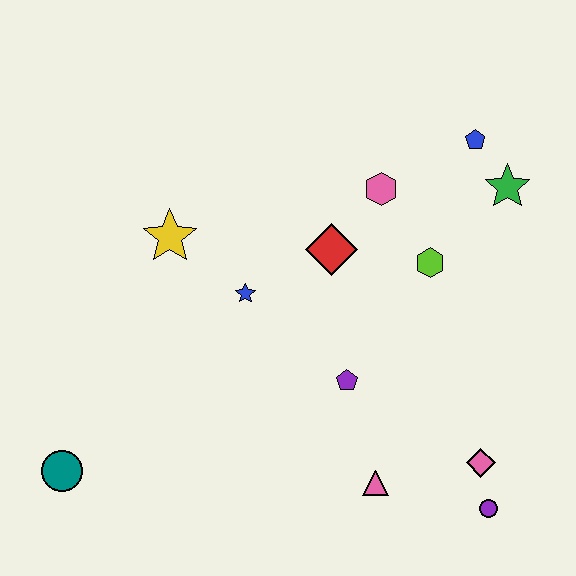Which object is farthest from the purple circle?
The teal circle is farthest from the purple circle.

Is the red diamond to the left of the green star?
Yes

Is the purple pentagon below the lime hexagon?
Yes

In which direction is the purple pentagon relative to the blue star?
The purple pentagon is to the right of the blue star.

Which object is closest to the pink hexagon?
The red diamond is closest to the pink hexagon.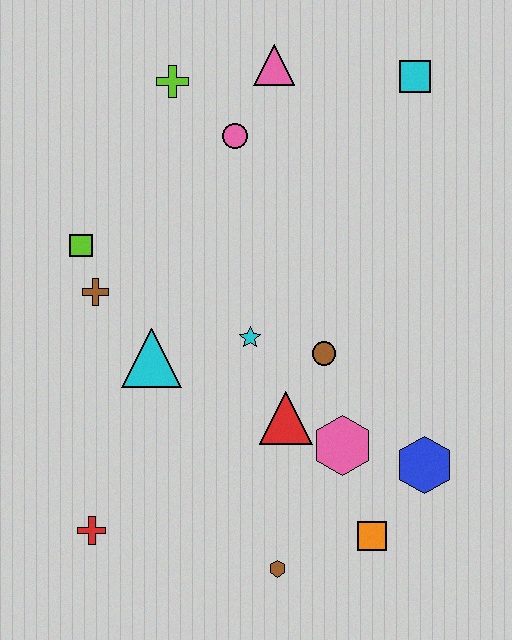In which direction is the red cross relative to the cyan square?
The red cross is below the cyan square.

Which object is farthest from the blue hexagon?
The lime cross is farthest from the blue hexagon.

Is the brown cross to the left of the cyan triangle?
Yes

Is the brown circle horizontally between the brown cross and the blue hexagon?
Yes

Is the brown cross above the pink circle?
No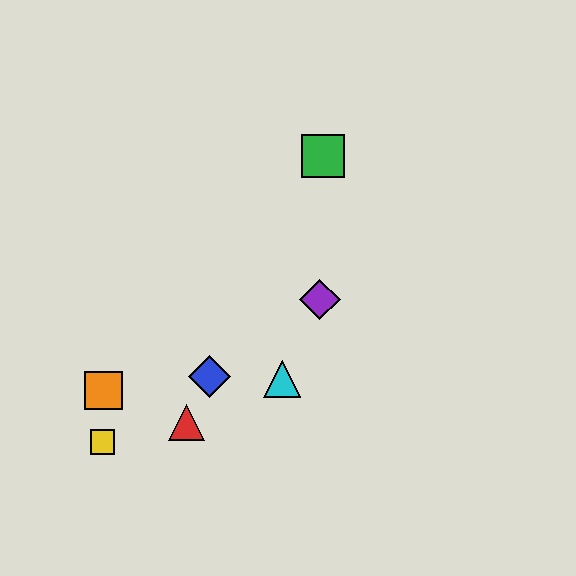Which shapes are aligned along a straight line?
The red triangle, the blue diamond, the green square are aligned along a straight line.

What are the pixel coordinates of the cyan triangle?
The cyan triangle is at (282, 379).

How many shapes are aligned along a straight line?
3 shapes (the red triangle, the blue diamond, the green square) are aligned along a straight line.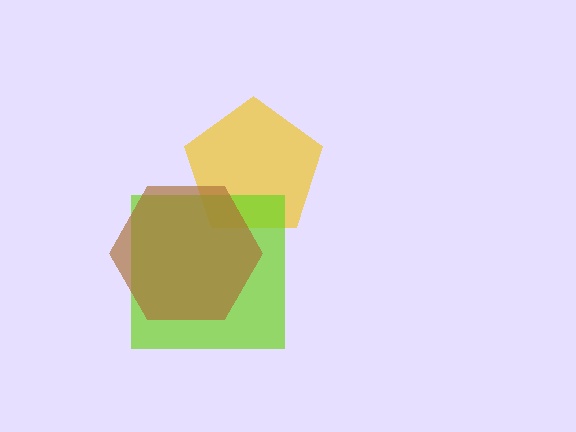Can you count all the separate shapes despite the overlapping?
Yes, there are 3 separate shapes.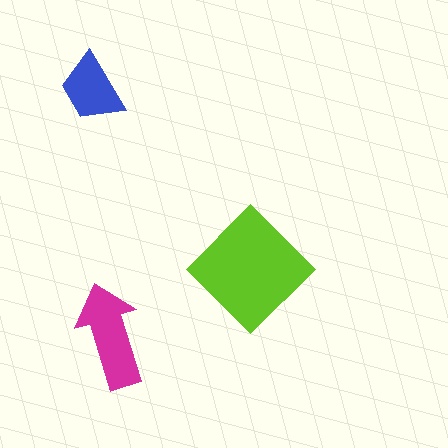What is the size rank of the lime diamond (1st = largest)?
1st.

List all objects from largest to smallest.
The lime diamond, the magenta arrow, the blue trapezoid.